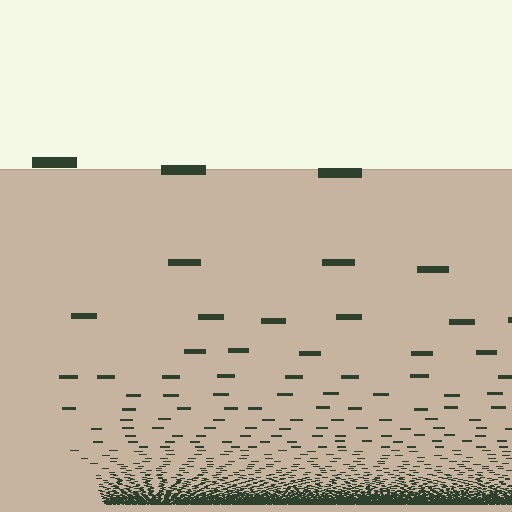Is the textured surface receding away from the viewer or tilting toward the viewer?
The surface appears to tilt toward the viewer. Texture elements get larger and sparser toward the top.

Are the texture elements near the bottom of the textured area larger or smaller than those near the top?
Smaller. The gradient is inverted — elements near the bottom are smaller and denser.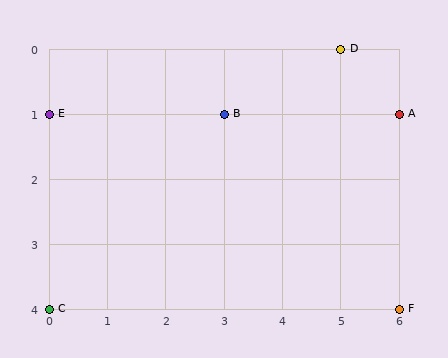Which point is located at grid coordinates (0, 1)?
Point E is at (0, 1).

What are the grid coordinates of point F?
Point F is at grid coordinates (6, 4).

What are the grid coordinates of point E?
Point E is at grid coordinates (0, 1).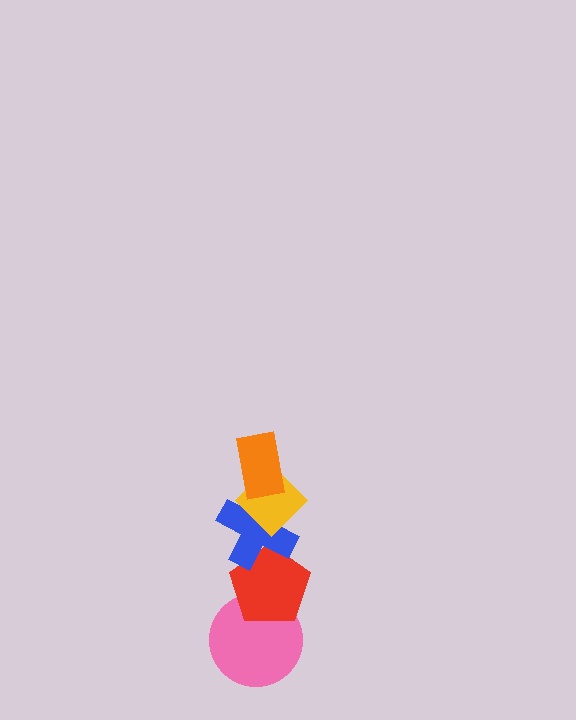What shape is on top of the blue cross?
The yellow diamond is on top of the blue cross.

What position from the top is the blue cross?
The blue cross is 3rd from the top.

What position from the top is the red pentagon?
The red pentagon is 4th from the top.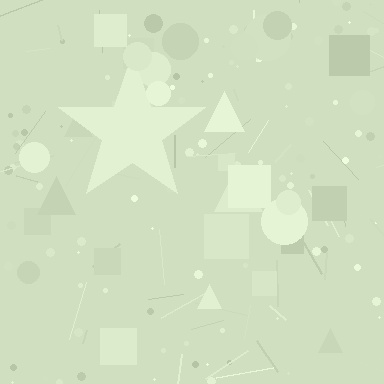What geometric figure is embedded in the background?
A star is embedded in the background.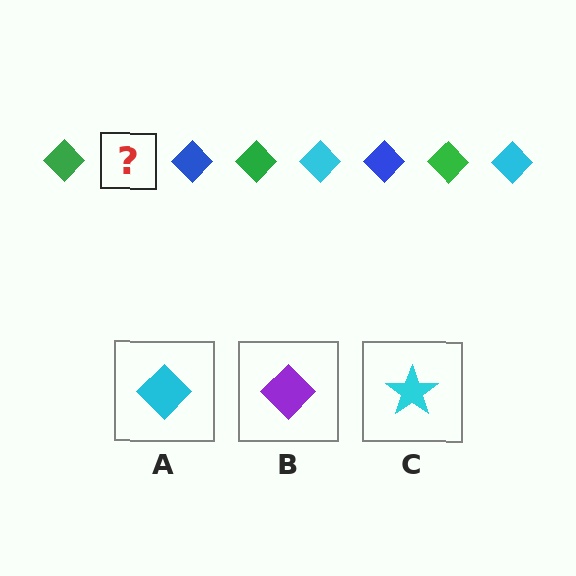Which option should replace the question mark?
Option A.